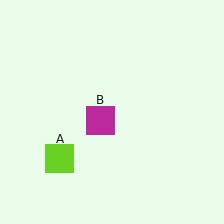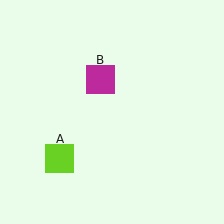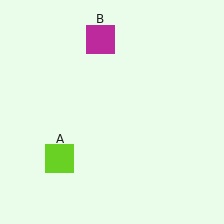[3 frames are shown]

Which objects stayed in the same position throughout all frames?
Lime square (object A) remained stationary.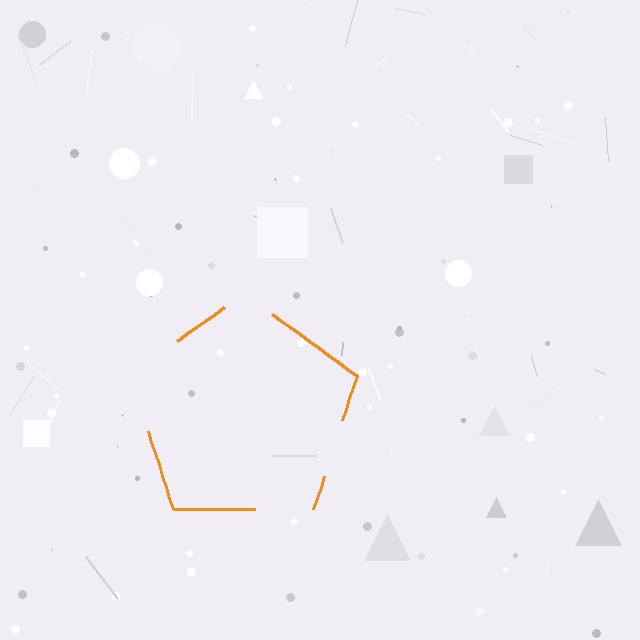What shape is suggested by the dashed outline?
The dashed outline suggests a pentagon.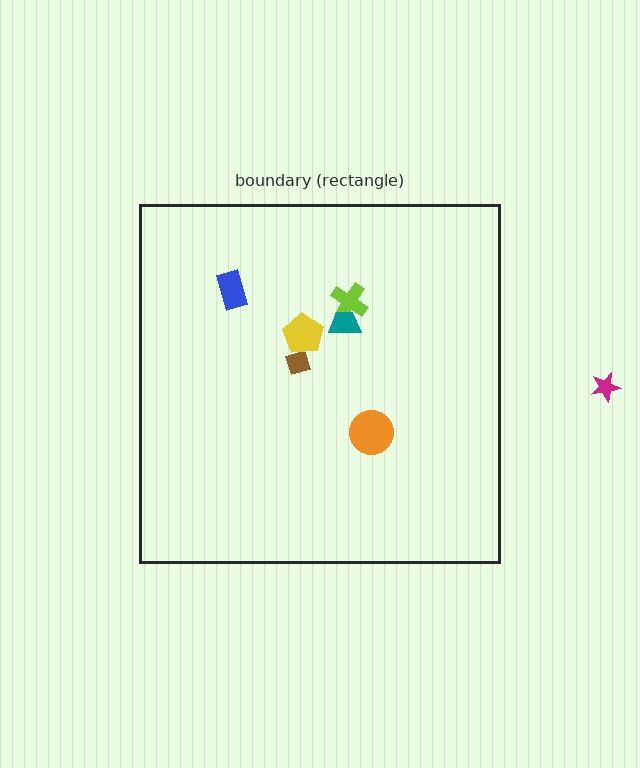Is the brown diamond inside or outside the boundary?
Inside.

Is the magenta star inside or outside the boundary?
Outside.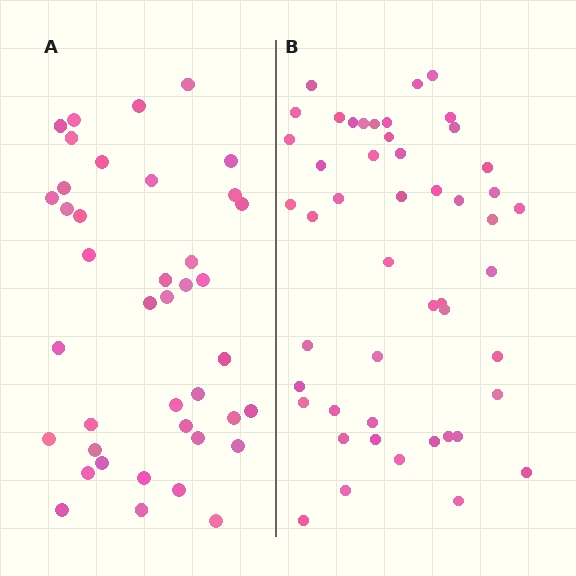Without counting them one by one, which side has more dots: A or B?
Region B (the right region) has more dots.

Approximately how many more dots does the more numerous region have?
Region B has roughly 8 or so more dots than region A.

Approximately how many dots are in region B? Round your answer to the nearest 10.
About 50 dots. (The exact count is 49, which rounds to 50.)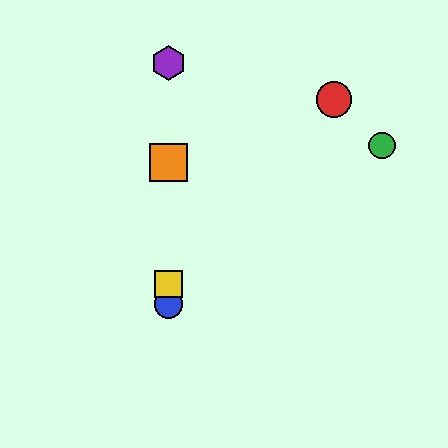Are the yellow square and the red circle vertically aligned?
No, the yellow square is at x≈169 and the red circle is at x≈334.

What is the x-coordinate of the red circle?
The red circle is at x≈334.